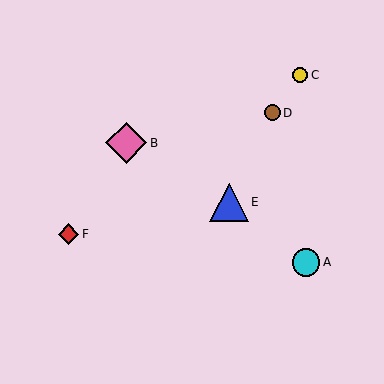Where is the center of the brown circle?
The center of the brown circle is at (272, 113).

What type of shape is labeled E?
Shape E is a blue triangle.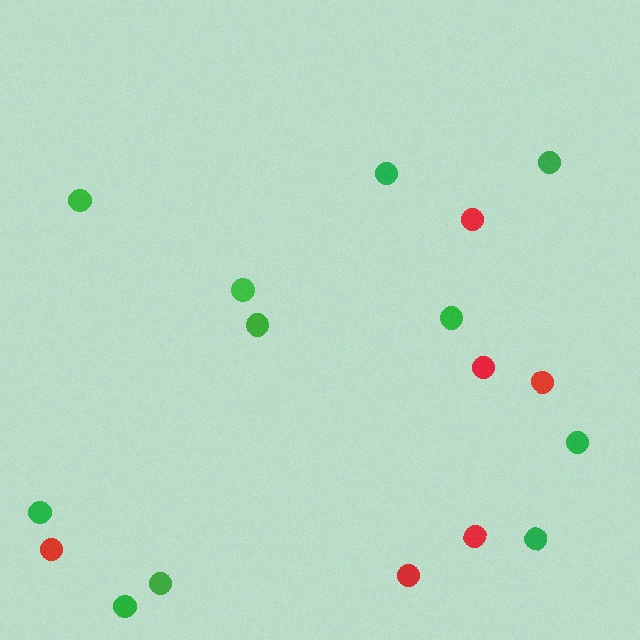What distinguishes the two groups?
There are 2 groups: one group of green circles (11) and one group of red circles (6).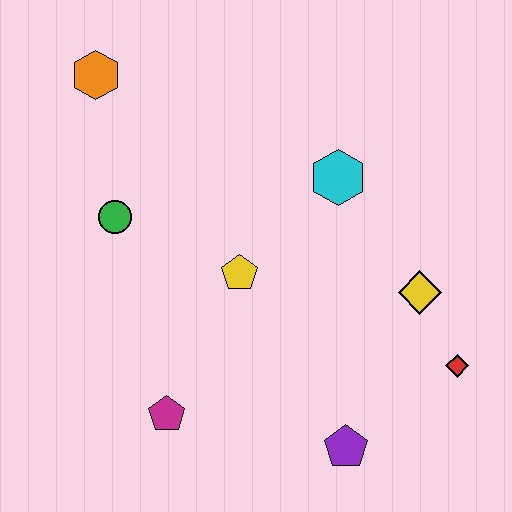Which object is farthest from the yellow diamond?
The orange hexagon is farthest from the yellow diamond.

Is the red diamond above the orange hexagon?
No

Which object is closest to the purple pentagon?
The red diamond is closest to the purple pentagon.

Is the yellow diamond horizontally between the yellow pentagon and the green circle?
No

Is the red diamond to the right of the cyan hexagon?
Yes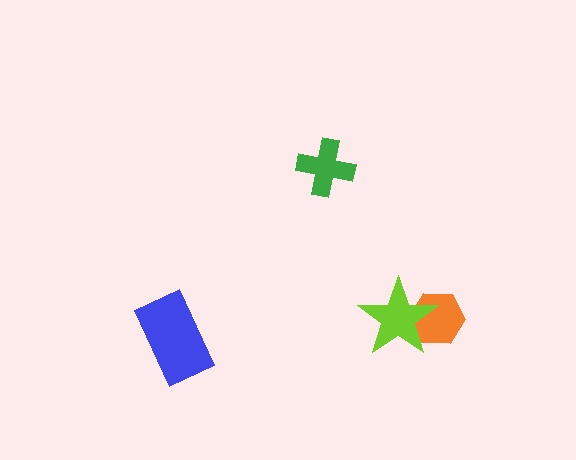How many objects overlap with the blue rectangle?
0 objects overlap with the blue rectangle.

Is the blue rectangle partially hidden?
No, no other shape covers it.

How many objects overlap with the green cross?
0 objects overlap with the green cross.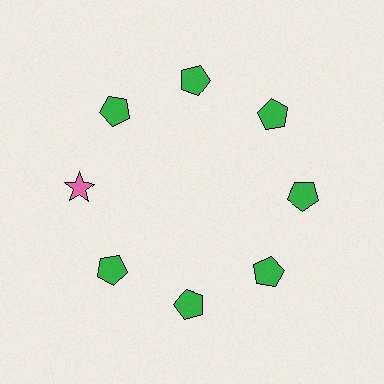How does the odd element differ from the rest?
It differs in both color (pink instead of green) and shape (star instead of pentagon).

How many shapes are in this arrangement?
There are 8 shapes arranged in a ring pattern.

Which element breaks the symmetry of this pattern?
The pink star at roughly the 9 o'clock position breaks the symmetry. All other shapes are green pentagons.